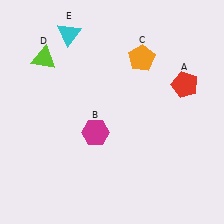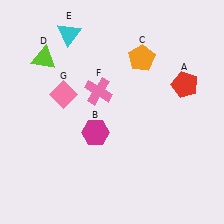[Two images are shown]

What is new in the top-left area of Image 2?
A pink diamond (G) was added in the top-left area of Image 2.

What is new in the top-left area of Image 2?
A pink cross (F) was added in the top-left area of Image 2.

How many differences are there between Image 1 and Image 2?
There are 2 differences between the two images.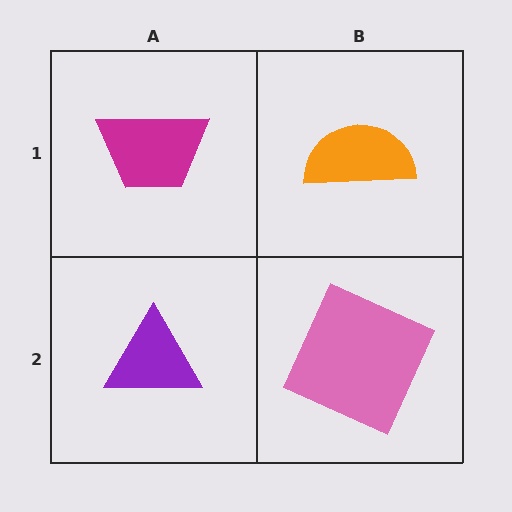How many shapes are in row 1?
2 shapes.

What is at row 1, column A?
A magenta trapezoid.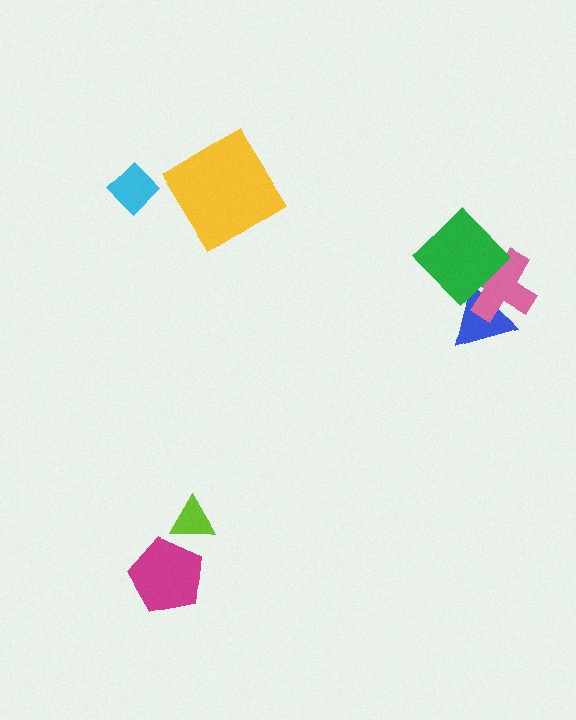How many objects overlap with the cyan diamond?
0 objects overlap with the cyan diamond.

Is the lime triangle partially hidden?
No, no other shape covers it.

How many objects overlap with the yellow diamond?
0 objects overlap with the yellow diamond.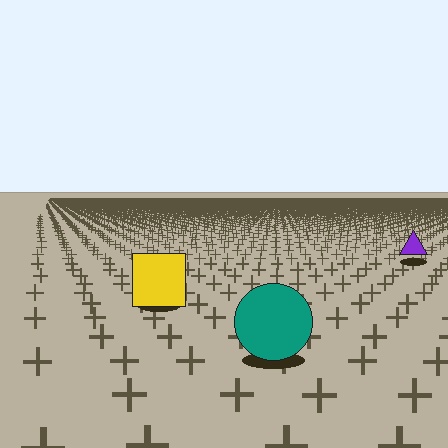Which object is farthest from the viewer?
The purple triangle is farthest from the viewer. It appears smaller and the ground texture around it is denser.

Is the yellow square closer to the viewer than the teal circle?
No. The teal circle is closer — you can tell from the texture gradient: the ground texture is coarser near it.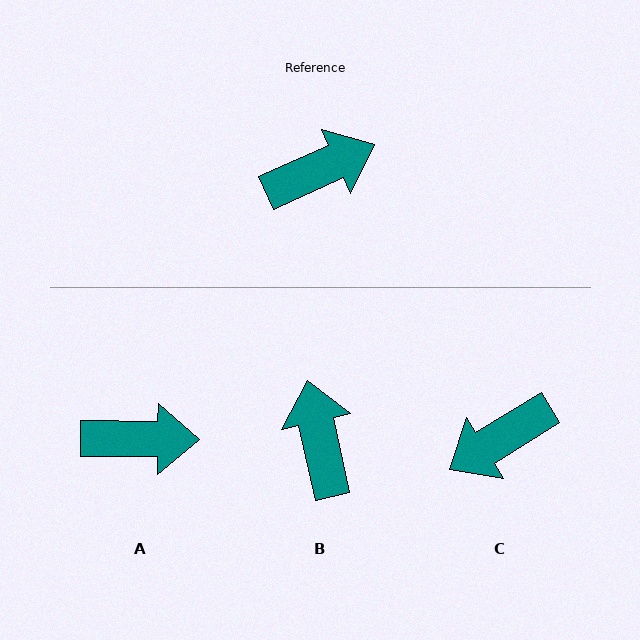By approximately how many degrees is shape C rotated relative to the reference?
Approximately 172 degrees clockwise.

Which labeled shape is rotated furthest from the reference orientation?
C, about 172 degrees away.